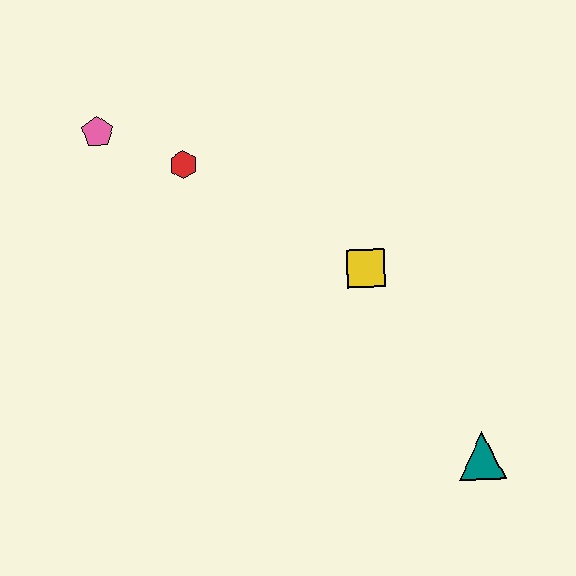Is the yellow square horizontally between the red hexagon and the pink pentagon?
No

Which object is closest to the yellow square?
The red hexagon is closest to the yellow square.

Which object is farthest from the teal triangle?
The pink pentagon is farthest from the teal triangle.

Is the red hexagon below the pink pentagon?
Yes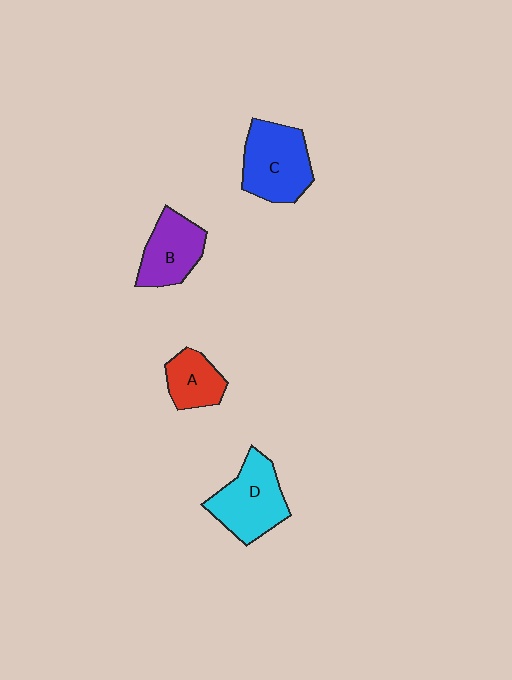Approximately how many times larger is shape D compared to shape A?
Approximately 1.7 times.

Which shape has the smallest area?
Shape A (red).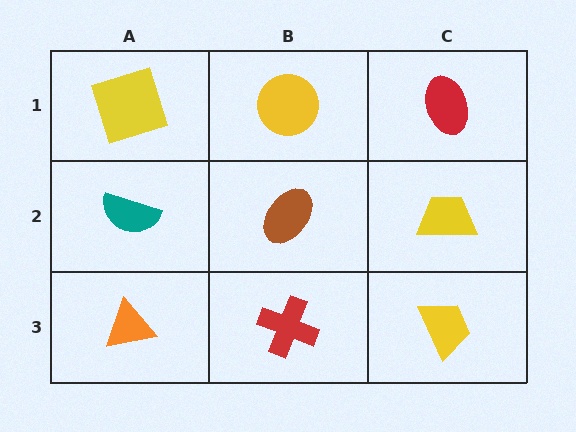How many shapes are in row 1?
3 shapes.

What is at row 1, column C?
A red ellipse.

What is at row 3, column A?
An orange triangle.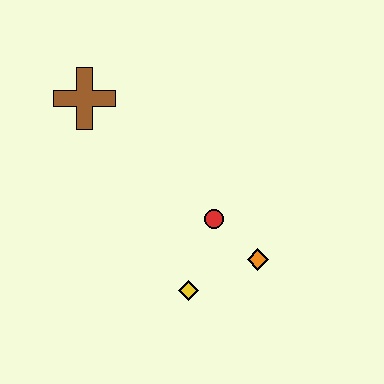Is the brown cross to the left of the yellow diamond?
Yes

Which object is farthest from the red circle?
The brown cross is farthest from the red circle.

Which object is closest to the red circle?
The orange diamond is closest to the red circle.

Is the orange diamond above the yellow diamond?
Yes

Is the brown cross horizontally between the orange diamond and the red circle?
No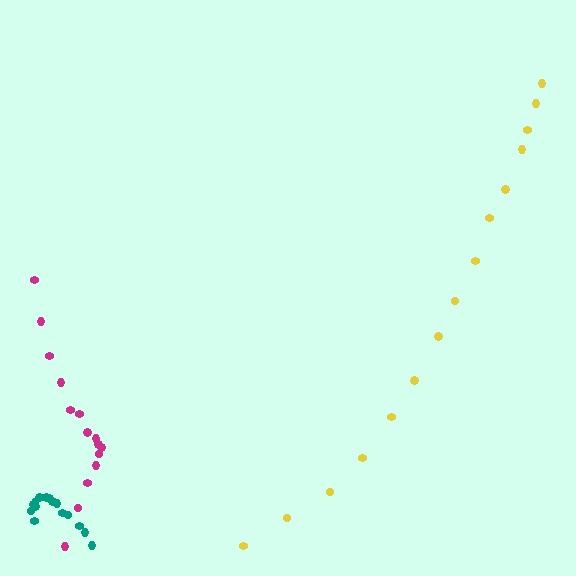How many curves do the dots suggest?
There are 3 distinct paths.